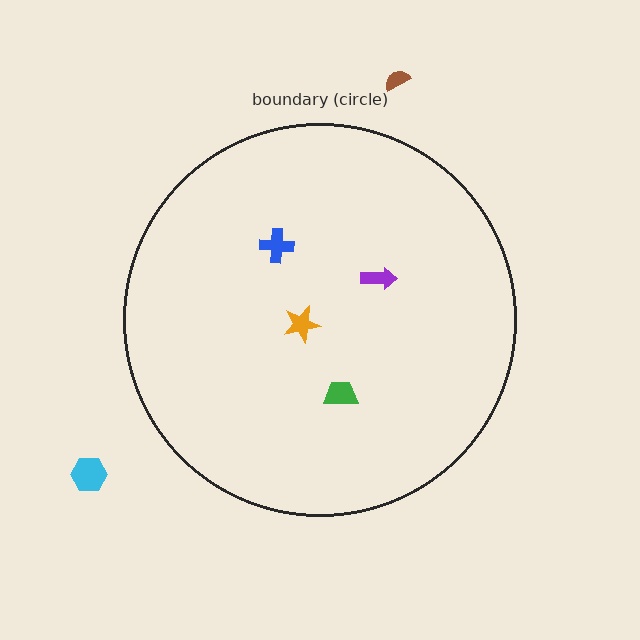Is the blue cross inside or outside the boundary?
Inside.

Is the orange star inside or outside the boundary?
Inside.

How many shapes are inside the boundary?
4 inside, 2 outside.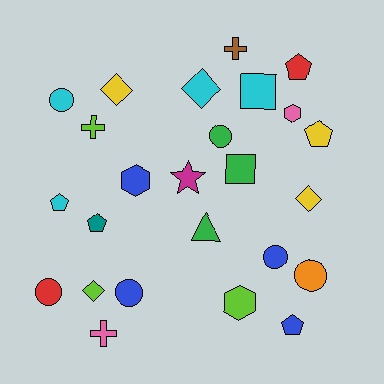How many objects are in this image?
There are 25 objects.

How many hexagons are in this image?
There are 3 hexagons.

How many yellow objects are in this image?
There are 3 yellow objects.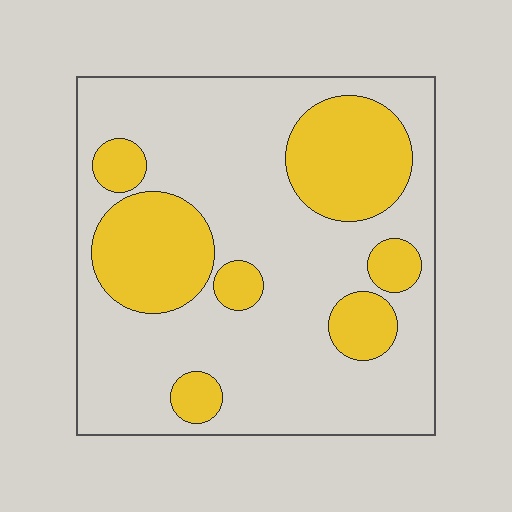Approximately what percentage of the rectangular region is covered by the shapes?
Approximately 30%.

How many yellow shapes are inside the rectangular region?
7.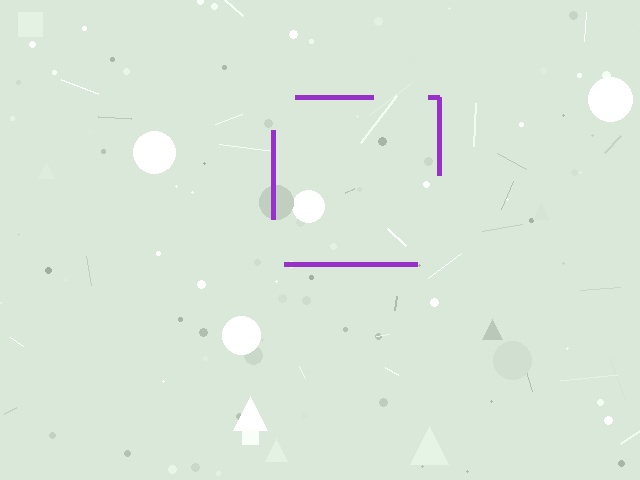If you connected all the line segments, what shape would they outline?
They would outline a square.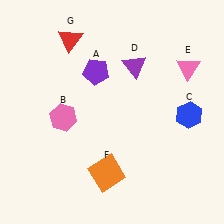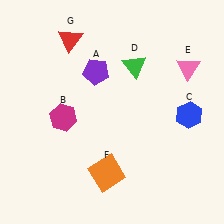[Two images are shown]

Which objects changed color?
B changed from pink to magenta. D changed from purple to green.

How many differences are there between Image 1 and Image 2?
There are 2 differences between the two images.